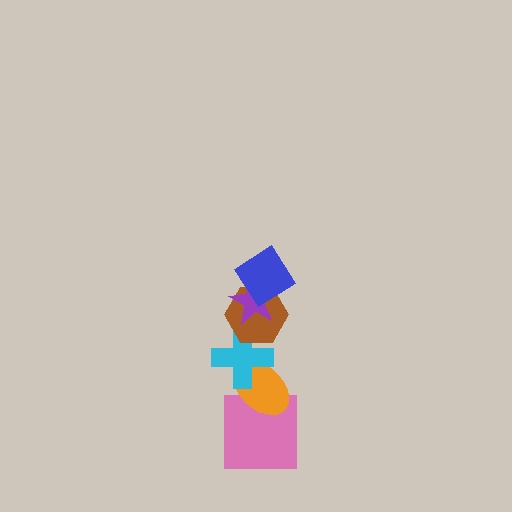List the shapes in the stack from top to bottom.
From top to bottom: the blue diamond, the purple star, the brown hexagon, the cyan cross, the orange ellipse, the pink square.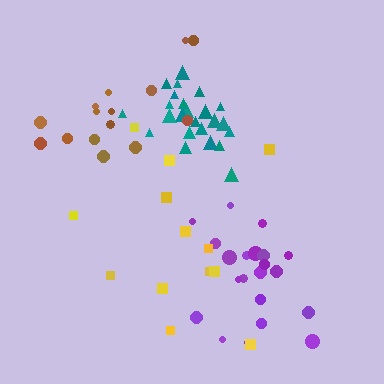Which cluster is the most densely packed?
Teal.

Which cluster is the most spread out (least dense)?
Yellow.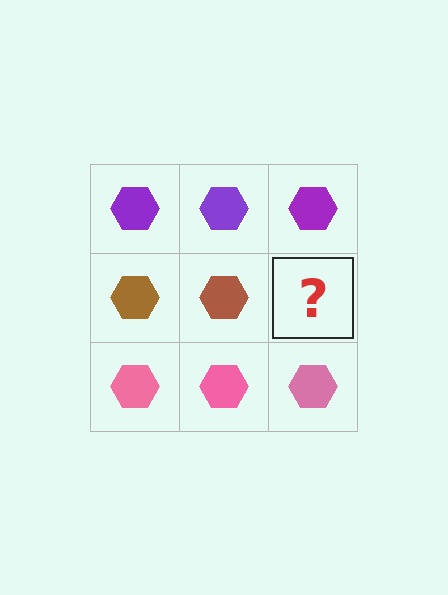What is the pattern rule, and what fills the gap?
The rule is that each row has a consistent color. The gap should be filled with a brown hexagon.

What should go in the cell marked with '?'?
The missing cell should contain a brown hexagon.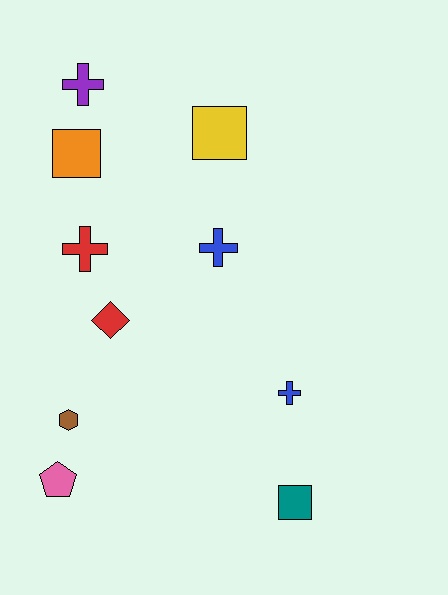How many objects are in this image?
There are 10 objects.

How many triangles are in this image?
There are no triangles.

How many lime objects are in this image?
There are no lime objects.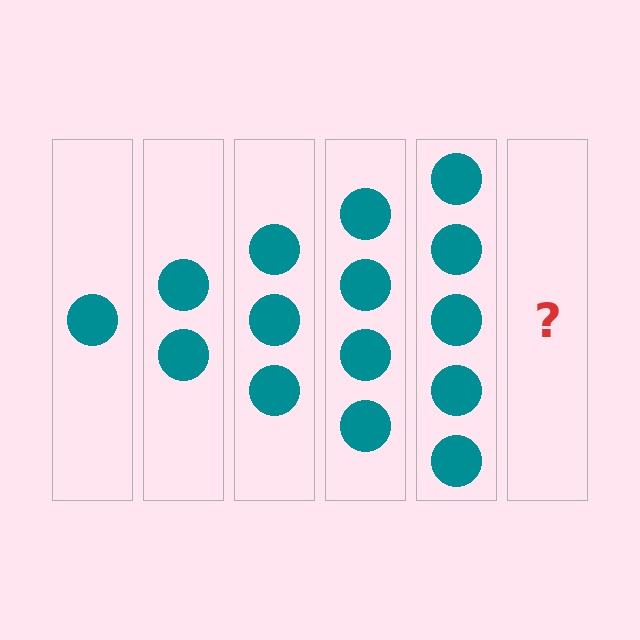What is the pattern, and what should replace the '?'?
The pattern is that each step adds one more circle. The '?' should be 6 circles.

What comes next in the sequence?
The next element should be 6 circles.